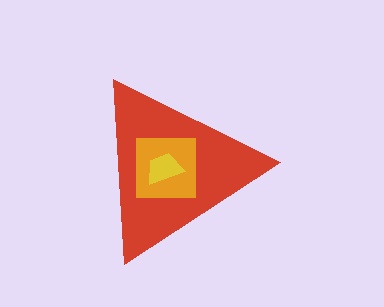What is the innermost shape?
The yellow trapezoid.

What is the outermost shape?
The red triangle.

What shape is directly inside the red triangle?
The orange square.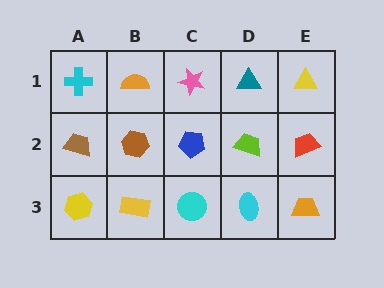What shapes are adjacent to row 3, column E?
A red trapezoid (row 2, column E), a cyan ellipse (row 3, column D).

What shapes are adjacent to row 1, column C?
A blue pentagon (row 2, column C), an orange semicircle (row 1, column B), a teal triangle (row 1, column D).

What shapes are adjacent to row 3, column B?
A brown hexagon (row 2, column B), a yellow hexagon (row 3, column A), a cyan circle (row 3, column C).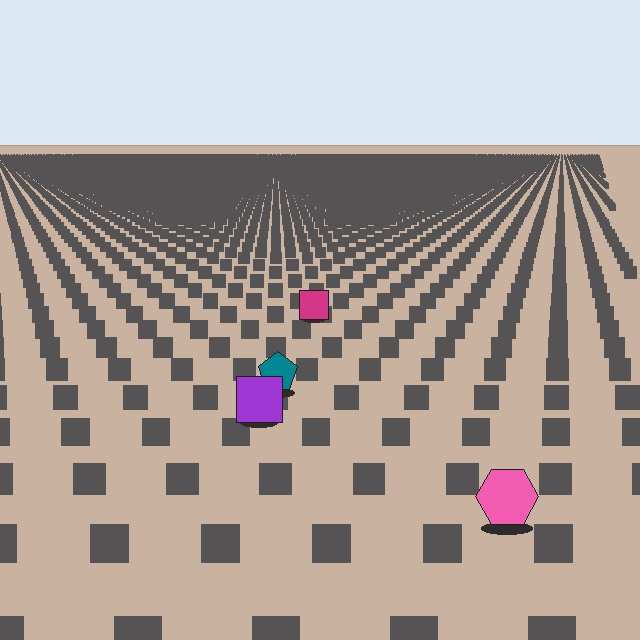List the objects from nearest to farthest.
From nearest to farthest: the pink hexagon, the purple square, the teal pentagon, the magenta square.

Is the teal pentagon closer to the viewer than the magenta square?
Yes. The teal pentagon is closer — you can tell from the texture gradient: the ground texture is coarser near it.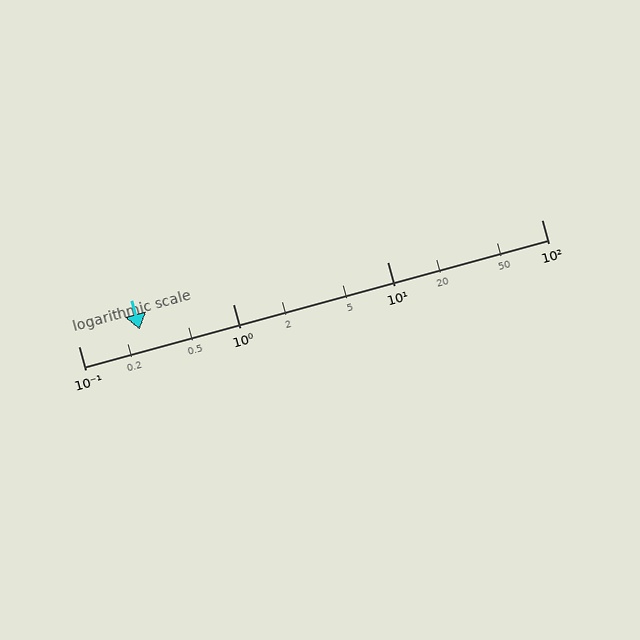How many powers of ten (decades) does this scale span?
The scale spans 3 decades, from 0.1 to 100.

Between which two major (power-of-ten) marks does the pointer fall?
The pointer is between 0.1 and 1.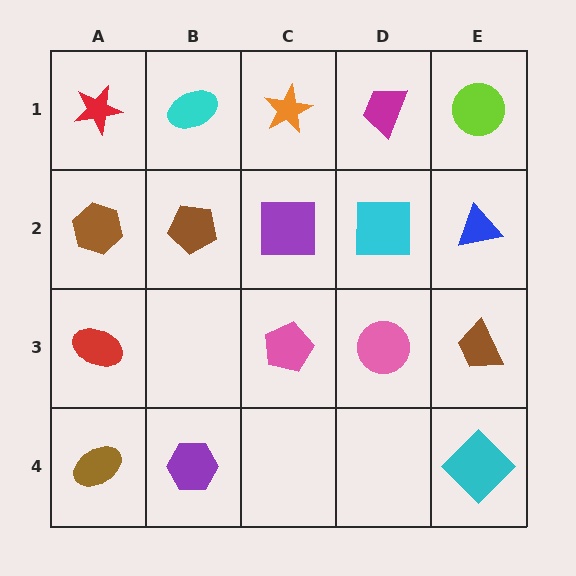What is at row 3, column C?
A pink pentagon.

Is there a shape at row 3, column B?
No, that cell is empty.